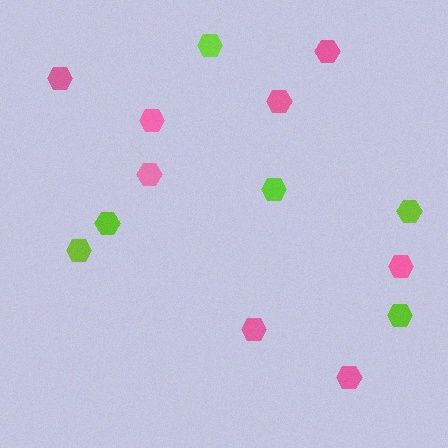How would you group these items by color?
There are 2 groups: one group of pink hexagons (8) and one group of lime hexagons (6).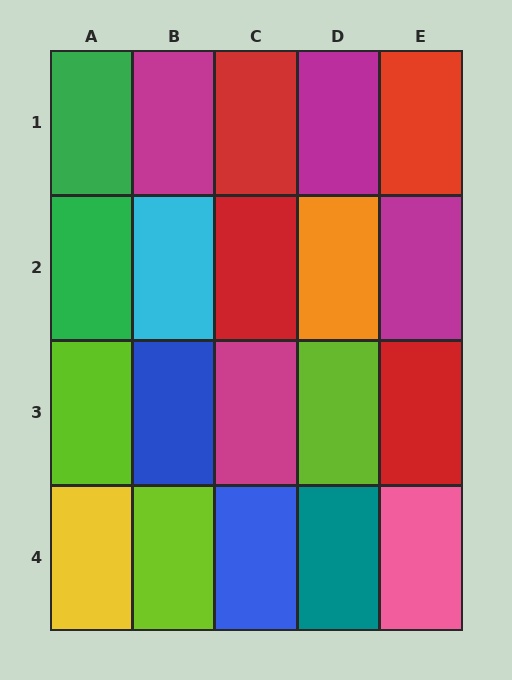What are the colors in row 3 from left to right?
Lime, blue, magenta, lime, red.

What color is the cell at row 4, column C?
Blue.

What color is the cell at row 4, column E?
Pink.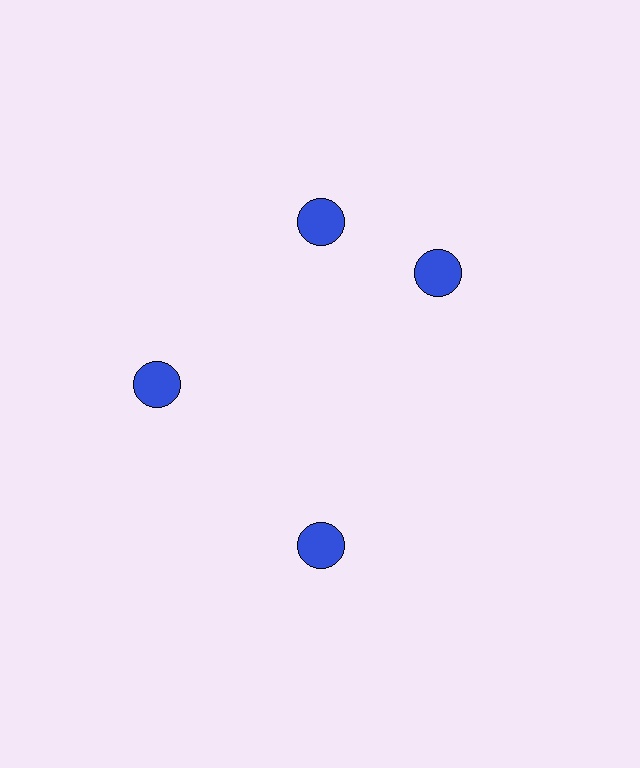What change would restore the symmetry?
The symmetry would be restored by rotating it back into even spacing with its neighbors so that all 4 circles sit at equal angles and equal distance from the center.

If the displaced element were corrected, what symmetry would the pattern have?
It would have 4-fold rotational symmetry — the pattern would map onto itself every 90 degrees.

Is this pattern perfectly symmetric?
No. The 4 blue circles are arranged in a ring, but one element near the 3 o'clock position is rotated out of alignment along the ring, breaking the 4-fold rotational symmetry.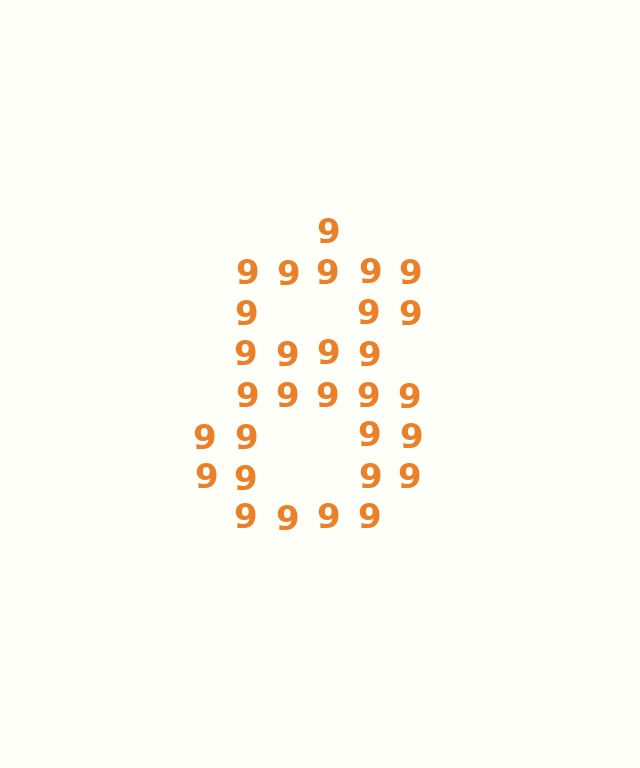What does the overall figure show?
The overall figure shows the digit 8.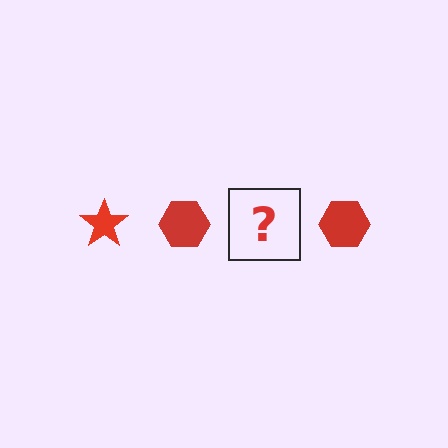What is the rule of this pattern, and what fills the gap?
The rule is that the pattern cycles through star, hexagon shapes in red. The gap should be filled with a red star.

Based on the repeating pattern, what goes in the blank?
The blank should be a red star.